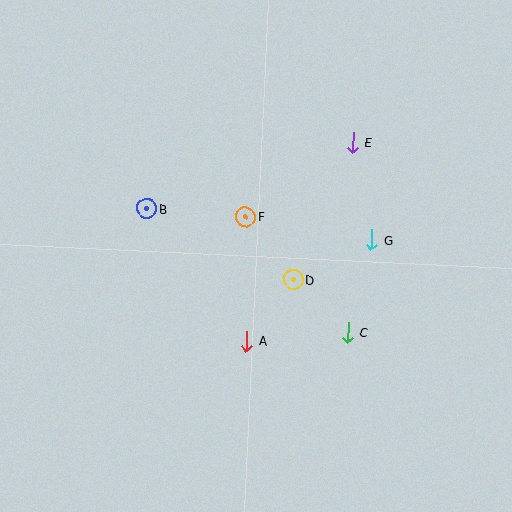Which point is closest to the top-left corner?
Point B is closest to the top-left corner.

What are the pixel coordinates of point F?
Point F is at (246, 217).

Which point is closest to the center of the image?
Point F at (246, 217) is closest to the center.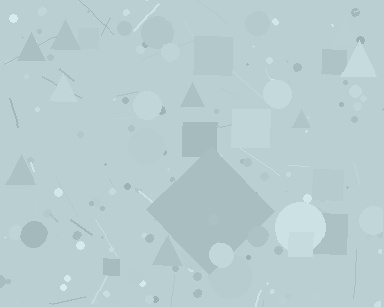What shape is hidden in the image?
A diamond is hidden in the image.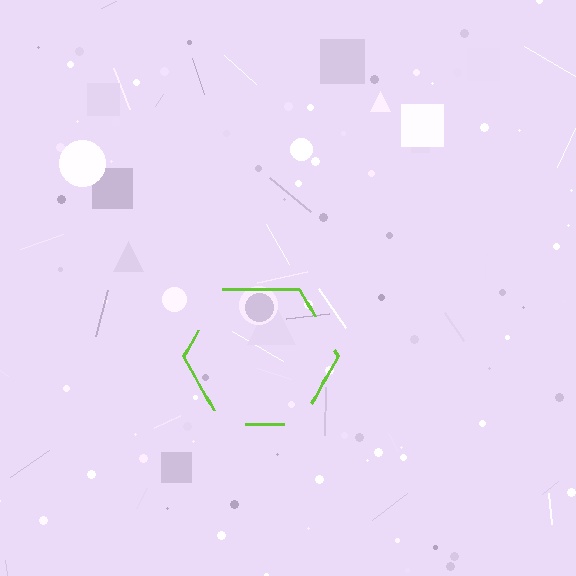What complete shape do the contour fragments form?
The contour fragments form a hexagon.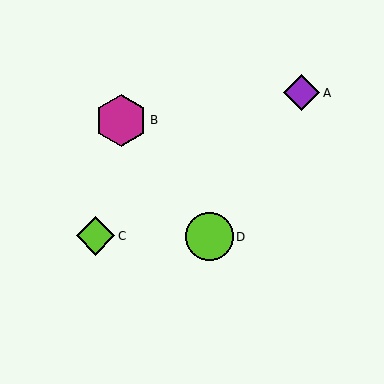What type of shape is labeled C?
Shape C is a lime diamond.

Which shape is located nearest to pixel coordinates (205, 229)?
The lime circle (labeled D) at (209, 237) is nearest to that location.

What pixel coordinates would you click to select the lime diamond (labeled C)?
Click at (95, 236) to select the lime diamond C.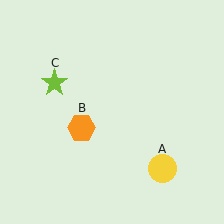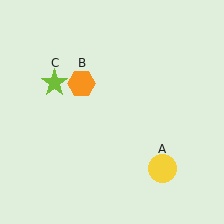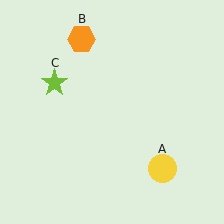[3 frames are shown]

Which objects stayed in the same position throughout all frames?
Yellow circle (object A) and lime star (object C) remained stationary.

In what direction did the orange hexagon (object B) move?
The orange hexagon (object B) moved up.